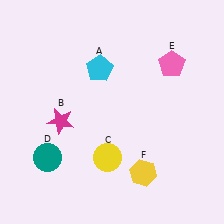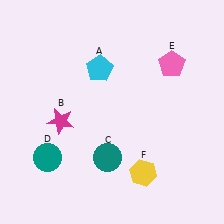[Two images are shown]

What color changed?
The circle (C) changed from yellow in Image 1 to teal in Image 2.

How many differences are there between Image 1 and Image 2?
There is 1 difference between the two images.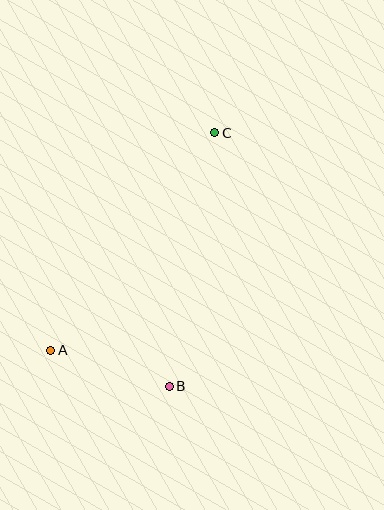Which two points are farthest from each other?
Points A and C are farthest from each other.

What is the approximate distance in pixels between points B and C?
The distance between B and C is approximately 258 pixels.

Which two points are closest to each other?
Points A and B are closest to each other.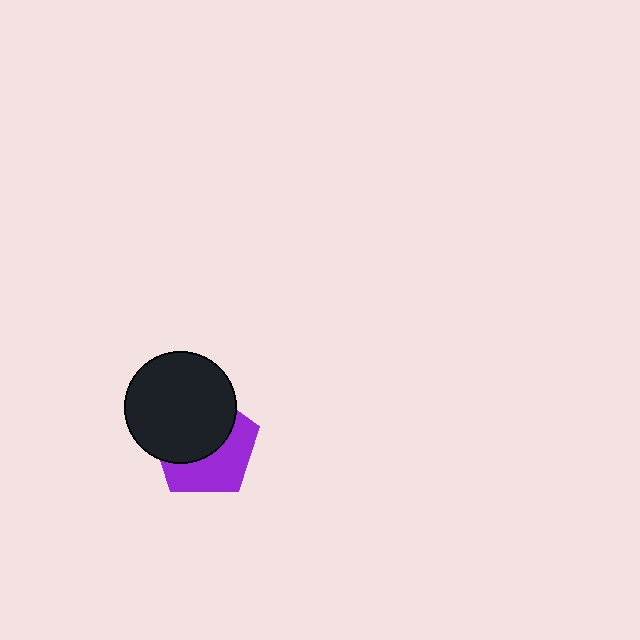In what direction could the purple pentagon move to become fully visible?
The purple pentagon could move toward the lower-right. That would shift it out from behind the black circle entirely.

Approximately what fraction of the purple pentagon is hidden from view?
Roughly 54% of the purple pentagon is hidden behind the black circle.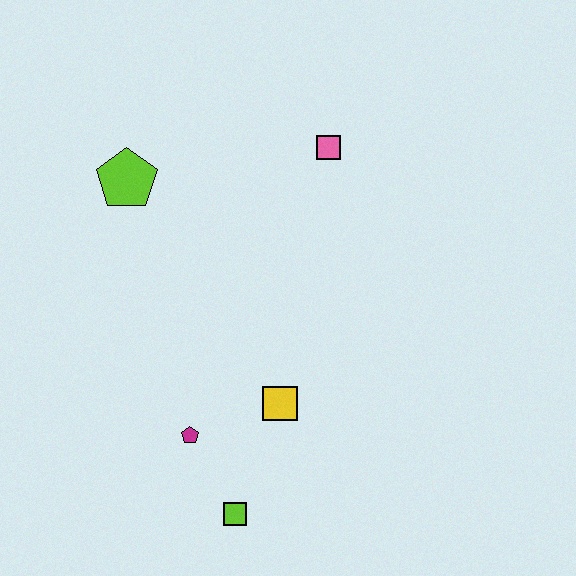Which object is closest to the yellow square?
The magenta pentagon is closest to the yellow square.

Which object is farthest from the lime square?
The pink square is farthest from the lime square.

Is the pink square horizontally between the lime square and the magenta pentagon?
No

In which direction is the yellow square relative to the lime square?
The yellow square is above the lime square.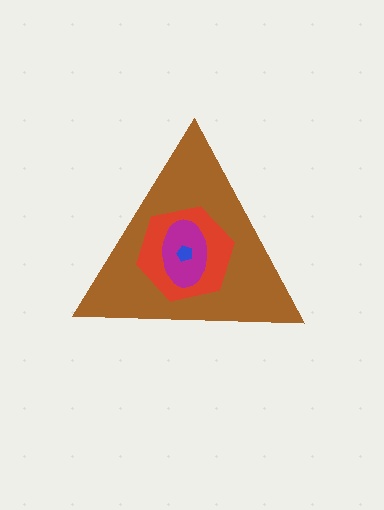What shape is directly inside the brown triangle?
The red hexagon.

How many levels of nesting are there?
4.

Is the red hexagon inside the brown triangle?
Yes.